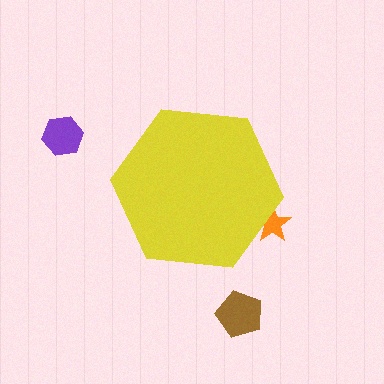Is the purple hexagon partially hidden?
No, the purple hexagon is fully visible.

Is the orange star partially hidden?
Yes, the orange star is partially hidden behind the yellow hexagon.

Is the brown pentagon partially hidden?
No, the brown pentagon is fully visible.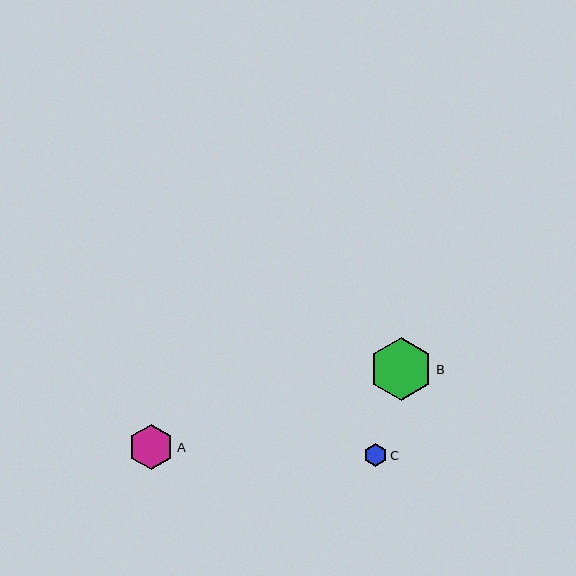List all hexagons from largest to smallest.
From largest to smallest: B, A, C.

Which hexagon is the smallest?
Hexagon C is the smallest with a size of approximately 22 pixels.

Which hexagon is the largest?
Hexagon B is the largest with a size of approximately 63 pixels.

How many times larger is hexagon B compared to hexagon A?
Hexagon B is approximately 1.4 times the size of hexagon A.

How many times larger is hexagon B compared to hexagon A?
Hexagon B is approximately 1.4 times the size of hexagon A.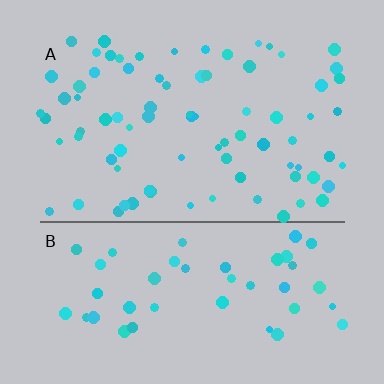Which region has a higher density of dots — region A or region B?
A (the top).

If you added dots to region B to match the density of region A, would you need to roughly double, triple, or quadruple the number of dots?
Approximately double.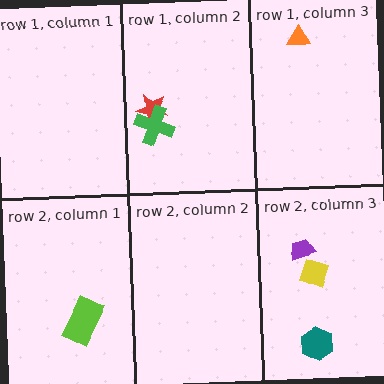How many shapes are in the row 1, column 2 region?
2.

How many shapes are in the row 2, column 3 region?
3.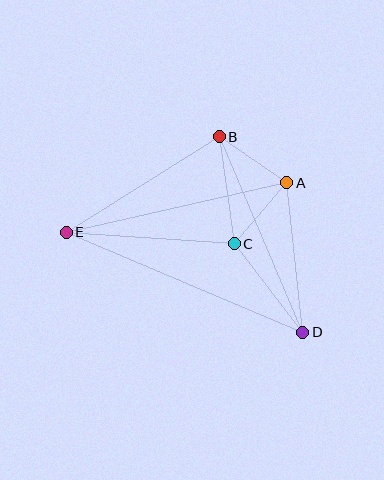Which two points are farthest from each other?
Points D and E are farthest from each other.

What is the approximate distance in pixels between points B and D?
The distance between B and D is approximately 213 pixels.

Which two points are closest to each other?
Points A and C are closest to each other.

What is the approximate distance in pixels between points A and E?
The distance between A and E is approximately 226 pixels.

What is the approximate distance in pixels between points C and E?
The distance between C and E is approximately 168 pixels.